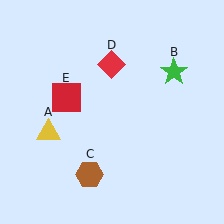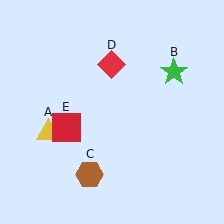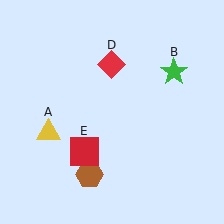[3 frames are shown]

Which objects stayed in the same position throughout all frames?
Yellow triangle (object A) and green star (object B) and brown hexagon (object C) and red diamond (object D) remained stationary.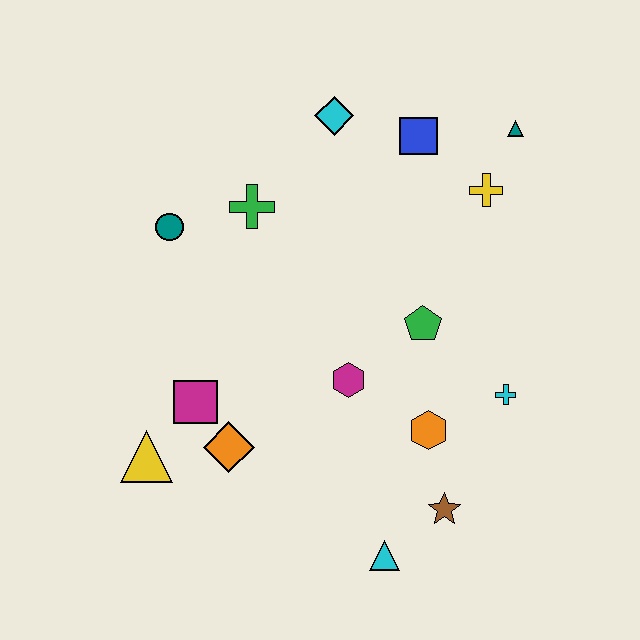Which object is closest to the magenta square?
The orange diamond is closest to the magenta square.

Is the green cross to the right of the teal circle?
Yes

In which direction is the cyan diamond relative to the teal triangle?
The cyan diamond is to the left of the teal triangle.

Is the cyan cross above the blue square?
No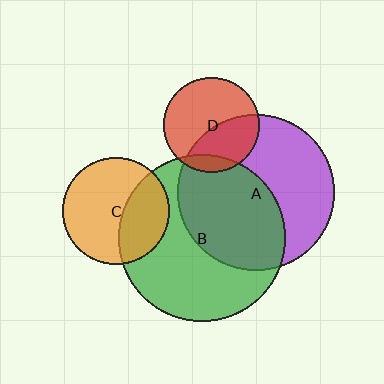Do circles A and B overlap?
Yes.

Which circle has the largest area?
Circle B (green).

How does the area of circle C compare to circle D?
Approximately 1.3 times.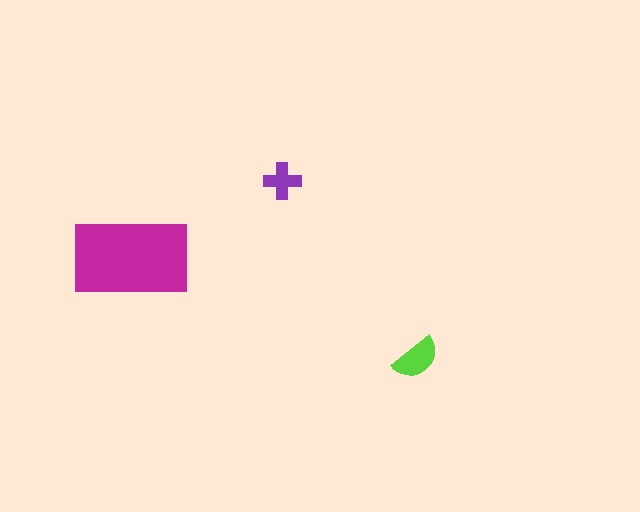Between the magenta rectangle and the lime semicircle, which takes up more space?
The magenta rectangle.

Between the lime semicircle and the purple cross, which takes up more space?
The lime semicircle.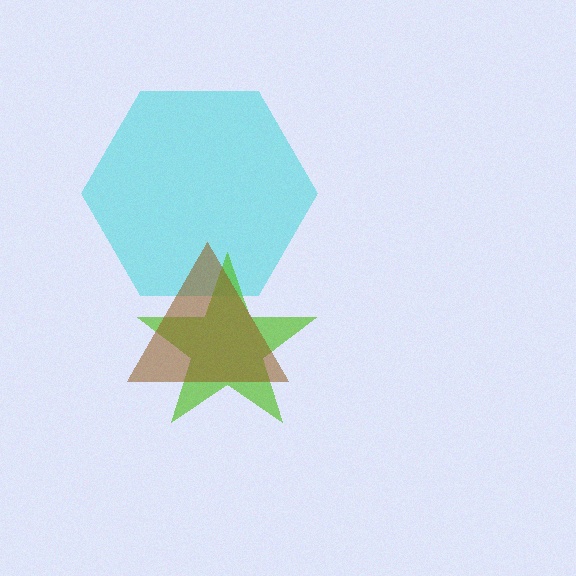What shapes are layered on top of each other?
The layered shapes are: a cyan hexagon, a lime star, a brown triangle.